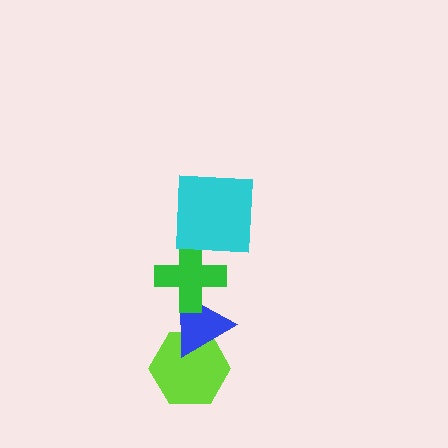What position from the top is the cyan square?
The cyan square is 1st from the top.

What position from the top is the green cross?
The green cross is 2nd from the top.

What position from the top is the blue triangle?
The blue triangle is 3rd from the top.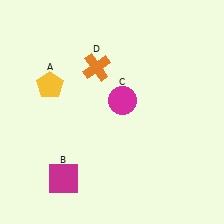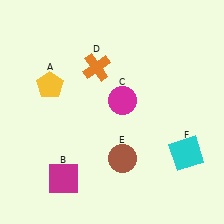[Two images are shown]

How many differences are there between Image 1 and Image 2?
There are 2 differences between the two images.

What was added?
A brown circle (E), a cyan square (F) were added in Image 2.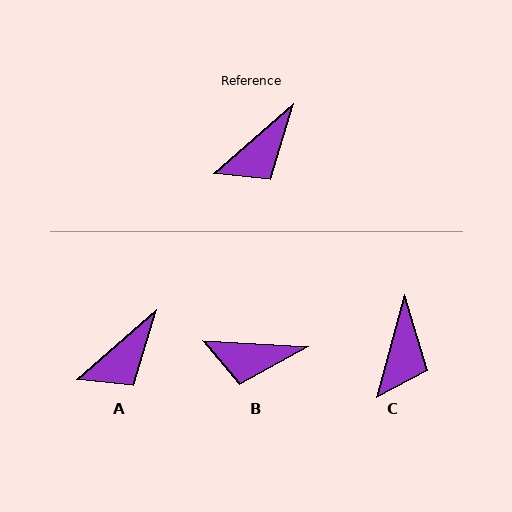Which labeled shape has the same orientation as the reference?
A.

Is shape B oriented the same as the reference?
No, it is off by about 44 degrees.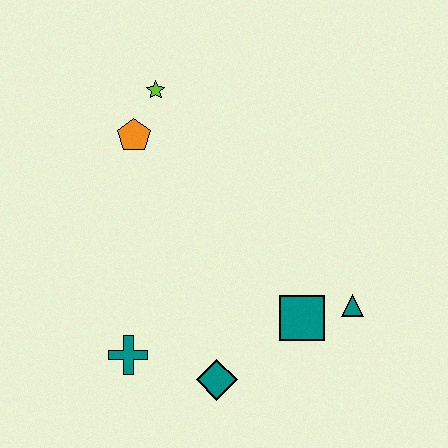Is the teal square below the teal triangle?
Yes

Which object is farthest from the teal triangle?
The lime star is farthest from the teal triangle.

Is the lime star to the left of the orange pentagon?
No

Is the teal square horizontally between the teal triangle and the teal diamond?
Yes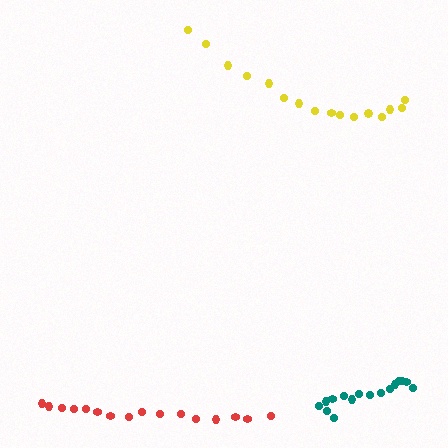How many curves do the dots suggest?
There are 3 distinct paths.